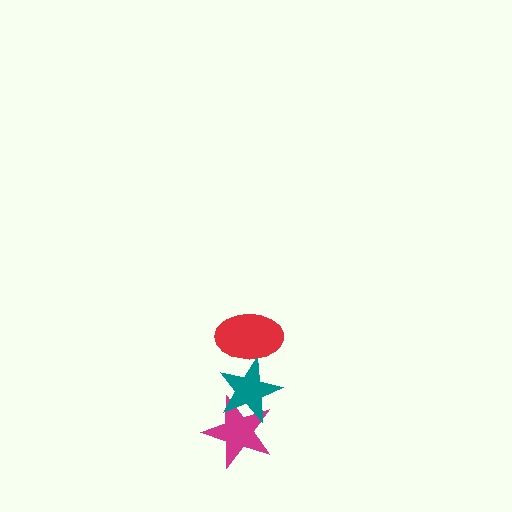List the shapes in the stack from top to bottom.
From top to bottom: the red ellipse, the teal star, the magenta star.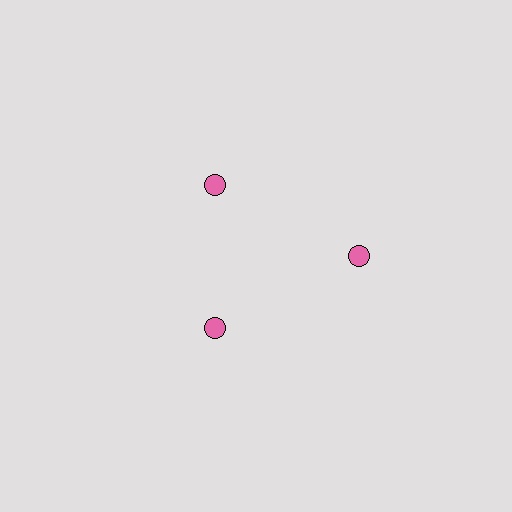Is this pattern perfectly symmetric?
No. The 3 pink circles are arranged in a ring, but one element near the 3 o'clock position is pushed outward from the center, breaking the 3-fold rotational symmetry.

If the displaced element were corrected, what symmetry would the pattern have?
It would have 3-fold rotational symmetry — the pattern would map onto itself every 120 degrees.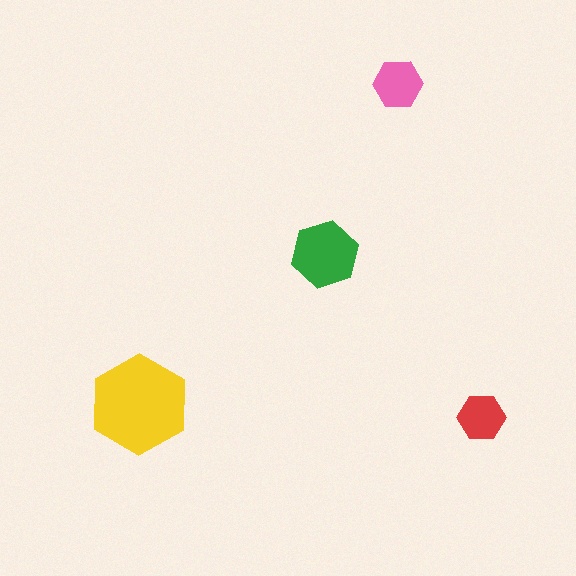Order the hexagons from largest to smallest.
the yellow one, the green one, the pink one, the red one.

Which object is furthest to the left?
The yellow hexagon is leftmost.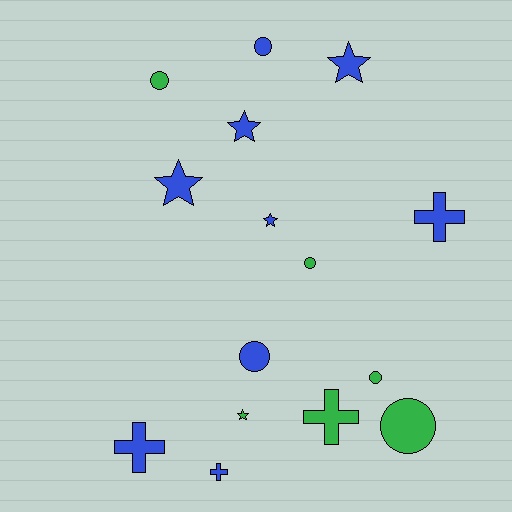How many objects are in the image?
There are 15 objects.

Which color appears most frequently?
Blue, with 9 objects.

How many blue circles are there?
There are 2 blue circles.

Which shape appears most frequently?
Circle, with 6 objects.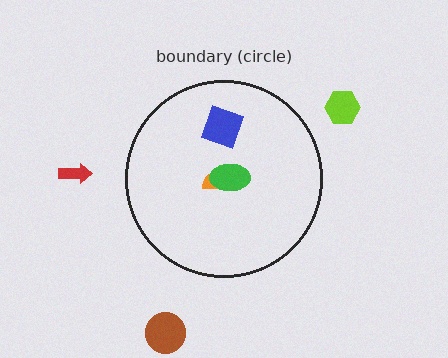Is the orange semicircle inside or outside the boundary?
Inside.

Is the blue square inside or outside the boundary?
Inside.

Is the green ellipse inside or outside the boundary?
Inside.